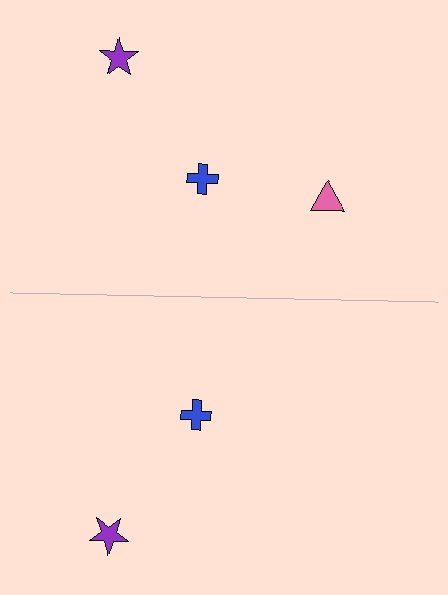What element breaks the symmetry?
A pink triangle is missing from the bottom side.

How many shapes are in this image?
There are 5 shapes in this image.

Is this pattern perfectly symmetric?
No, the pattern is not perfectly symmetric. A pink triangle is missing from the bottom side.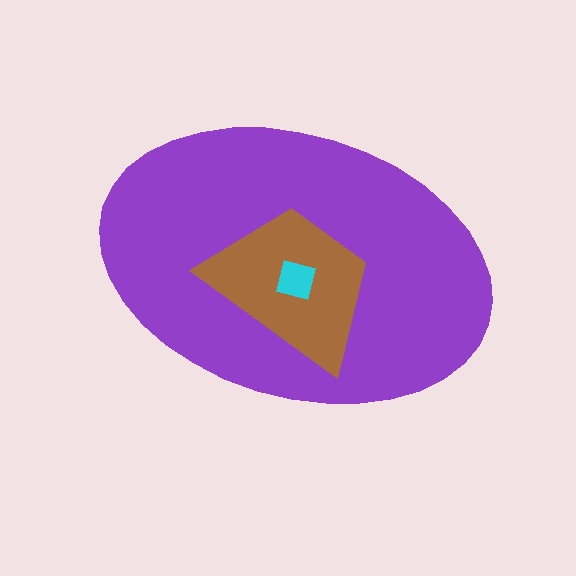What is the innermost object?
The cyan diamond.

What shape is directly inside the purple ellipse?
The brown trapezoid.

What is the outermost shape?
The purple ellipse.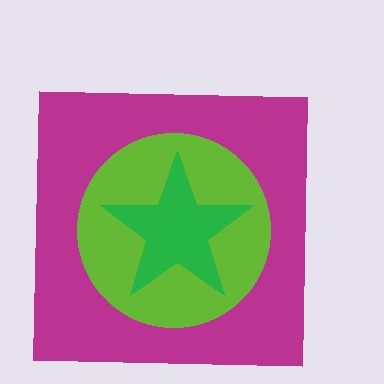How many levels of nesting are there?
3.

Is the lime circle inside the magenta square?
Yes.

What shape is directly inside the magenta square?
The lime circle.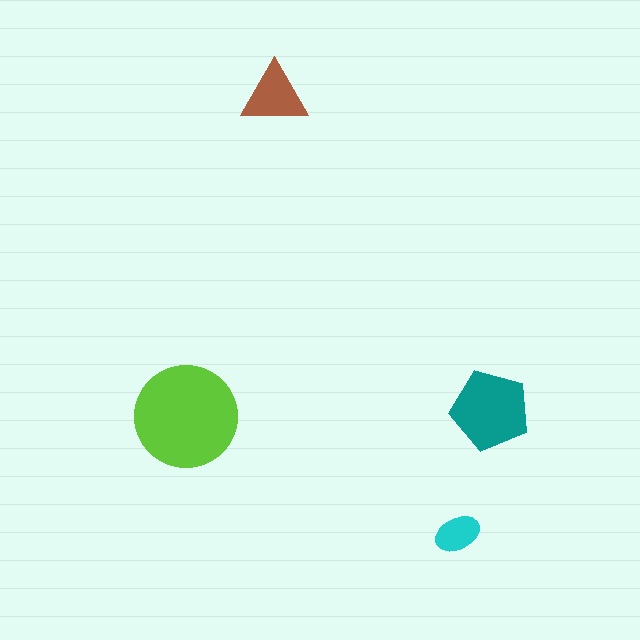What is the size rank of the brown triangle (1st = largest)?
3rd.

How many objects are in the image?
There are 4 objects in the image.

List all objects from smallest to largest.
The cyan ellipse, the brown triangle, the teal pentagon, the lime circle.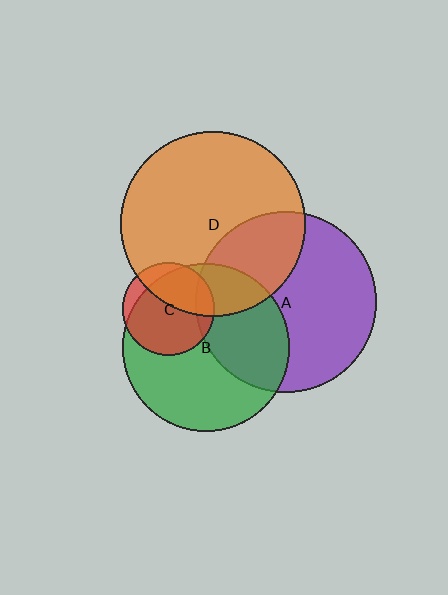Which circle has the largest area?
Circle D (orange).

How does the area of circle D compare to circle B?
Approximately 1.2 times.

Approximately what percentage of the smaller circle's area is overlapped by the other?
Approximately 15%.